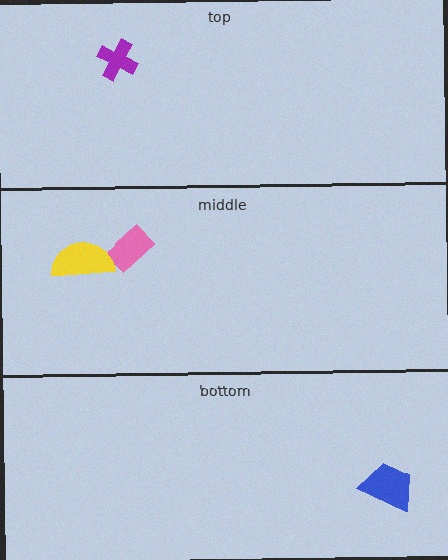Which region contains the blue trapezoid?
The bottom region.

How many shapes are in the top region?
1.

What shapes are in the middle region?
The pink rectangle, the yellow semicircle.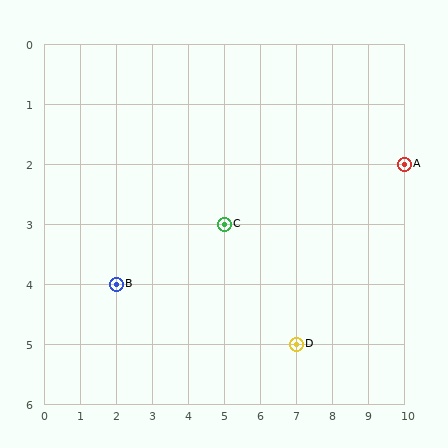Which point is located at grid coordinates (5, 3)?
Point C is at (5, 3).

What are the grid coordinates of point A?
Point A is at grid coordinates (10, 2).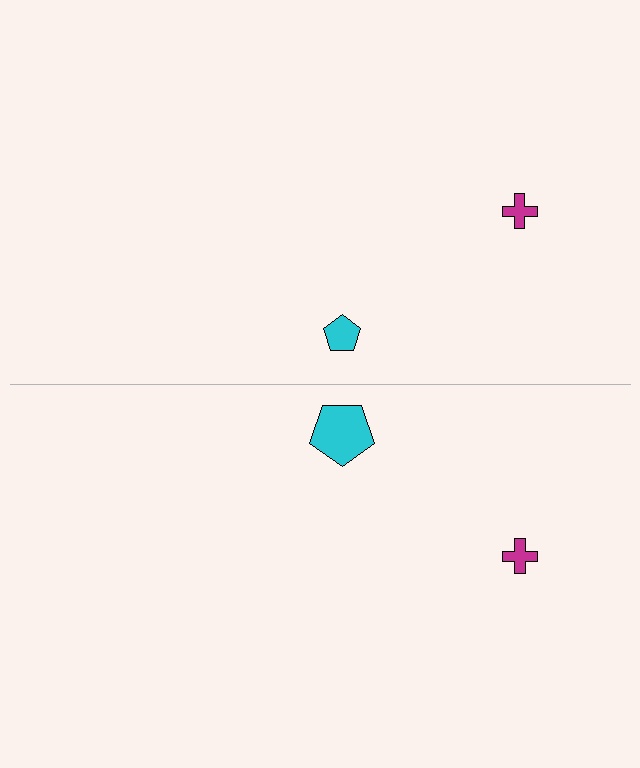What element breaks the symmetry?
The cyan pentagon on the bottom side has a different size than its mirror counterpart.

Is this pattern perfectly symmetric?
No, the pattern is not perfectly symmetric. The cyan pentagon on the bottom side has a different size than its mirror counterpart.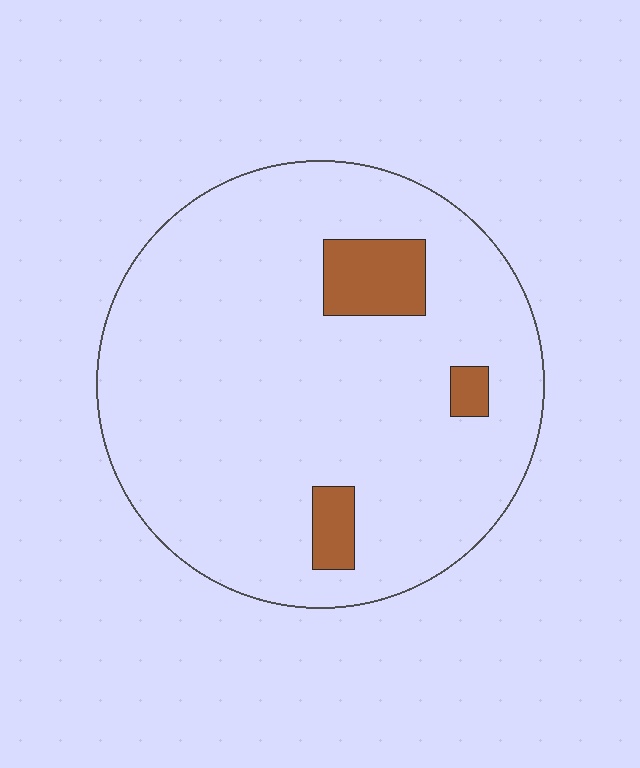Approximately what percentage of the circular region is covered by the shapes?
Approximately 10%.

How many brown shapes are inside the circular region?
3.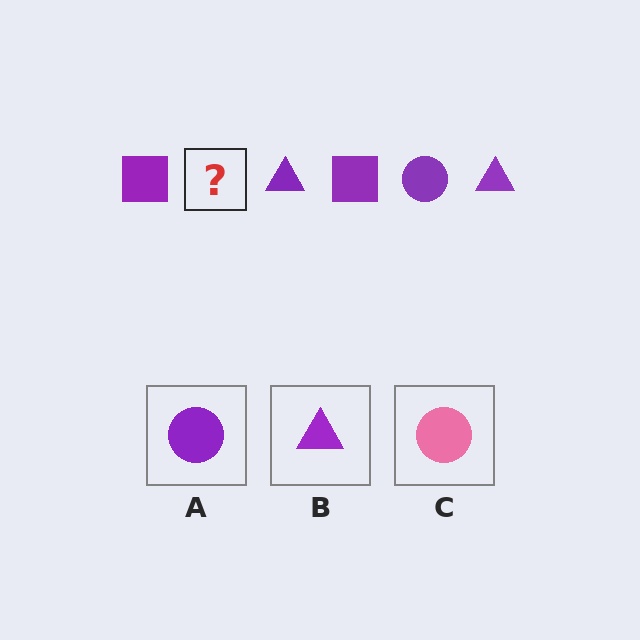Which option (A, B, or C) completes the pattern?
A.